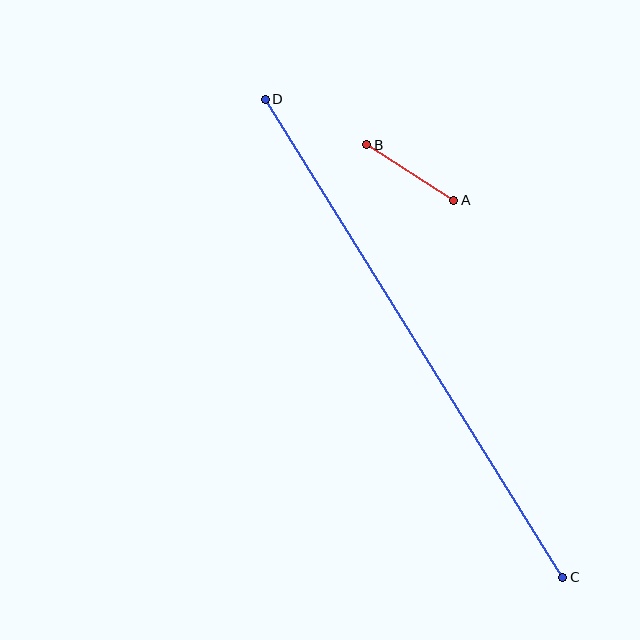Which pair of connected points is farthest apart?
Points C and D are farthest apart.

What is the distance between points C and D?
The distance is approximately 563 pixels.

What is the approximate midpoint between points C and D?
The midpoint is at approximately (414, 338) pixels.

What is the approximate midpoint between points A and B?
The midpoint is at approximately (410, 173) pixels.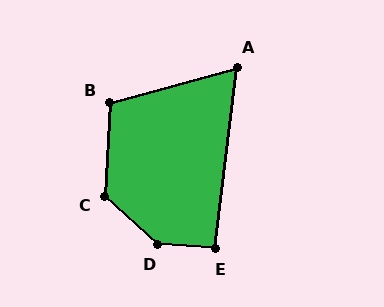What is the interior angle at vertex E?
Approximately 94 degrees (approximately right).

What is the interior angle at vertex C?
Approximately 130 degrees (obtuse).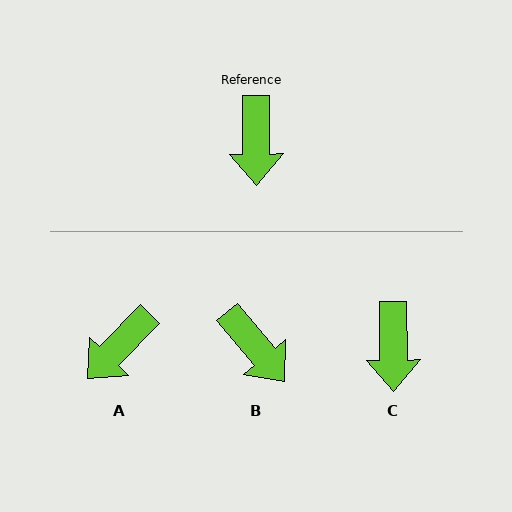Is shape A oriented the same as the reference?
No, it is off by about 45 degrees.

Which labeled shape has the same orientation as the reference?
C.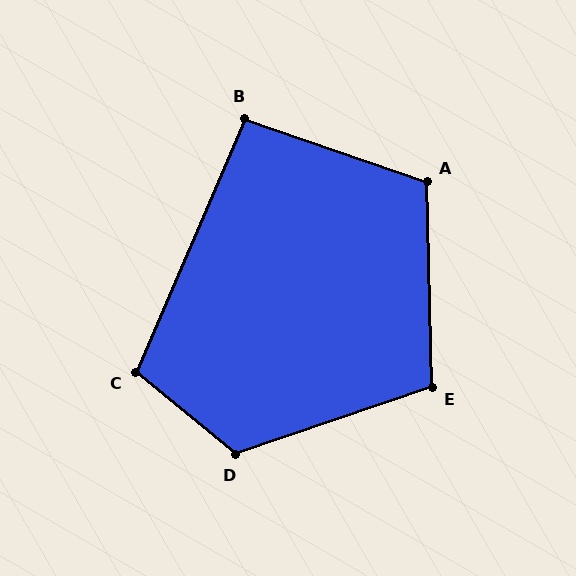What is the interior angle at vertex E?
Approximately 108 degrees (obtuse).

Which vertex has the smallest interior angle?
B, at approximately 94 degrees.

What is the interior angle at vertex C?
Approximately 106 degrees (obtuse).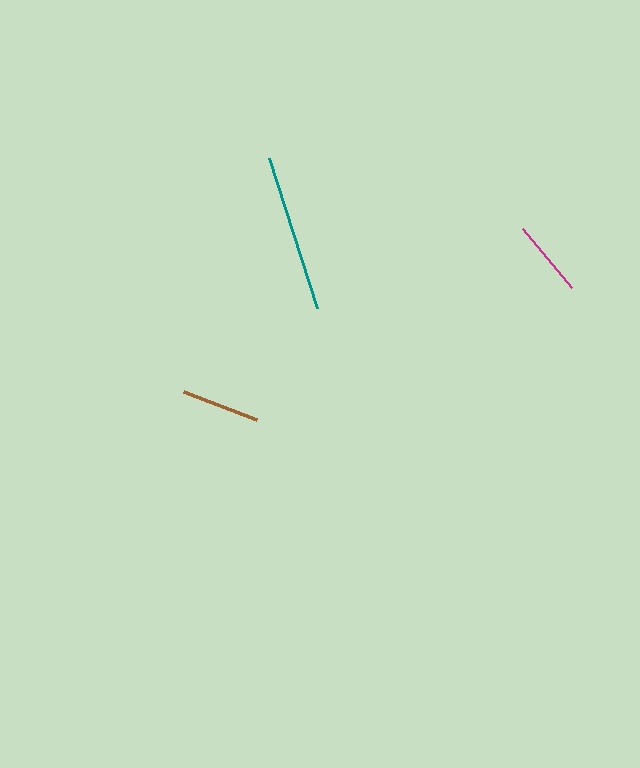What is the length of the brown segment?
The brown segment is approximately 79 pixels long.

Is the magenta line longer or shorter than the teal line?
The teal line is longer than the magenta line.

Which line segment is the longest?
The teal line is the longest at approximately 158 pixels.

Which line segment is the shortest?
The magenta line is the shortest at approximately 76 pixels.